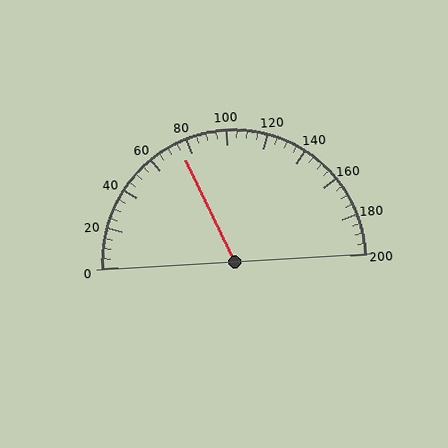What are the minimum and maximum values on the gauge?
The gauge ranges from 0 to 200.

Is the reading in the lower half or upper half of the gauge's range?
The reading is in the lower half of the range (0 to 200).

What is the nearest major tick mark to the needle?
The nearest major tick mark is 80.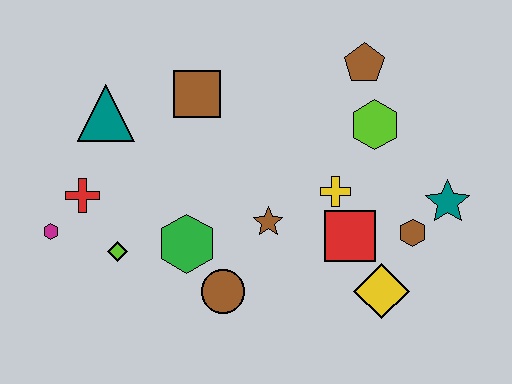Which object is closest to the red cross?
The magenta hexagon is closest to the red cross.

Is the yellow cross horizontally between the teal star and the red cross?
Yes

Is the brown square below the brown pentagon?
Yes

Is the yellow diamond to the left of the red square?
No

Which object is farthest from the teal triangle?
The teal star is farthest from the teal triangle.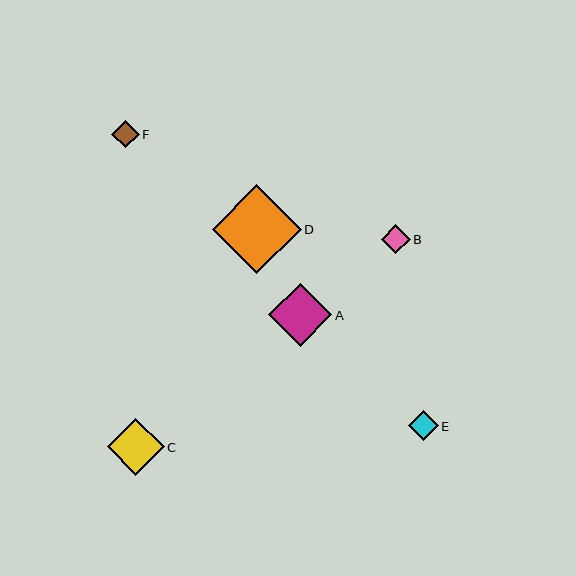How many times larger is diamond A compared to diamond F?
Diamond A is approximately 2.3 times the size of diamond F.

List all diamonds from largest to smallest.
From largest to smallest: D, A, C, E, B, F.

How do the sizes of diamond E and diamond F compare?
Diamond E and diamond F are approximately the same size.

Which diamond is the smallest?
Diamond F is the smallest with a size of approximately 28 pixels.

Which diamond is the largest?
Diamond D is the largest with a size of approximately 89 pixels.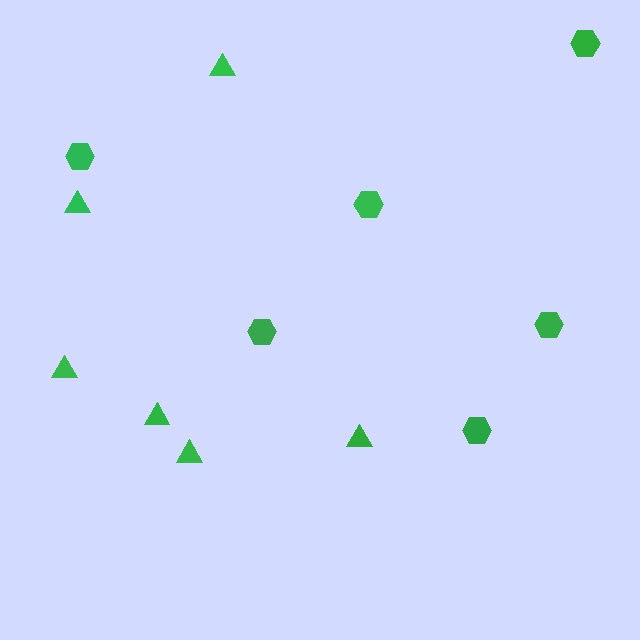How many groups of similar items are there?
There are 2 groups: one group of hexagons (6) and one group of triangles (6).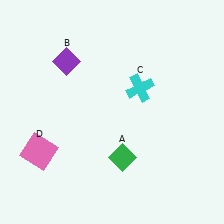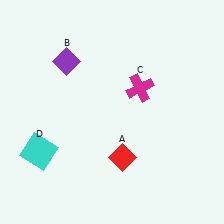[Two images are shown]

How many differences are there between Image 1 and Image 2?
There are 3 differences between the two images.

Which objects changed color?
A changed from green to red. C changed from cyan to magenta. D changed from pink to cyan.